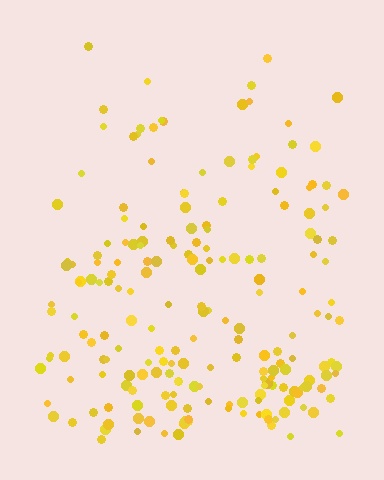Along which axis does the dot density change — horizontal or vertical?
Vertical.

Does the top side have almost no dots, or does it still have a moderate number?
Still a moderate number, just noticeably fewer than the bottom.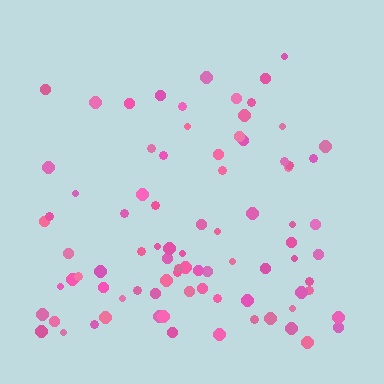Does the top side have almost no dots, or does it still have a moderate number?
Still a moderate number, just noticeably fewer than the bottom.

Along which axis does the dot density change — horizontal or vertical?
Vertical.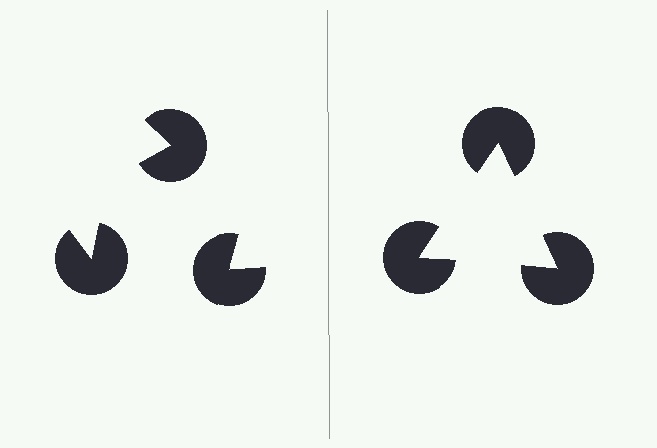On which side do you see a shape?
An illusory triangle appears on the right side. On the left side the wedge cuts are rotated, so no coherent shape forms.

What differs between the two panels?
The pac-man discs are positioned identically on both sides; only the wedge orientations differ. On the right they align to a triangle; on the left they are misaligned.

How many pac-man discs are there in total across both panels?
6 — 3 on each side.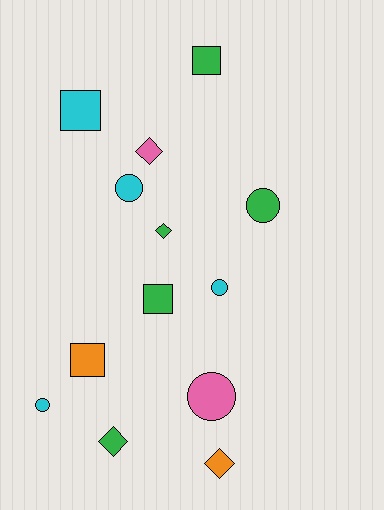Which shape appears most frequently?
Circle, with 5 objects.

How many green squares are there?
There are 2 green squares.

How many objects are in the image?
There are 13 objects.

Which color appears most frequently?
Green, with 5 objects.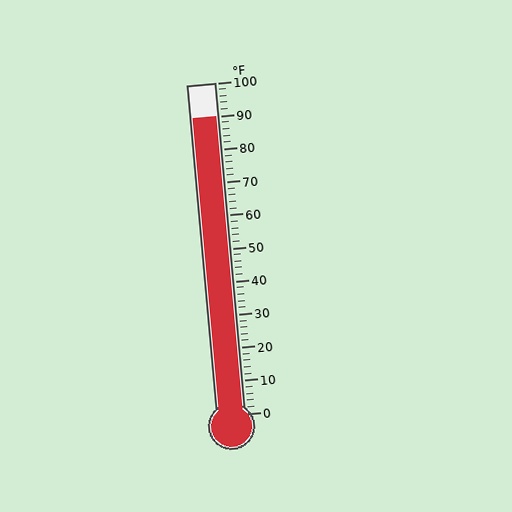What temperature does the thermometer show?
The thermometer shows approximately 90°F.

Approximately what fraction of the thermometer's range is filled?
The thermometer is filled to approximately 90% of its range.